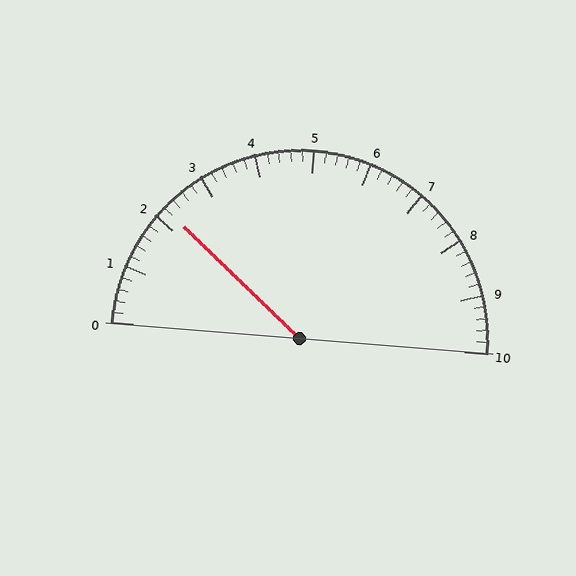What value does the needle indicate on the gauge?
The needle indicates approximately 2.2.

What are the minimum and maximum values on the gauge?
The gauge ranges from 0 to 10.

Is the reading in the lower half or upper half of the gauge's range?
The reading is in the lower half of the range (0 to 10).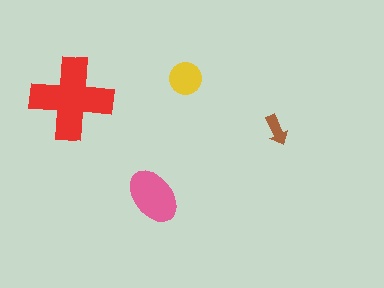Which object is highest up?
The yellow circle is topmost.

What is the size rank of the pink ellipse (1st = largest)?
2nd.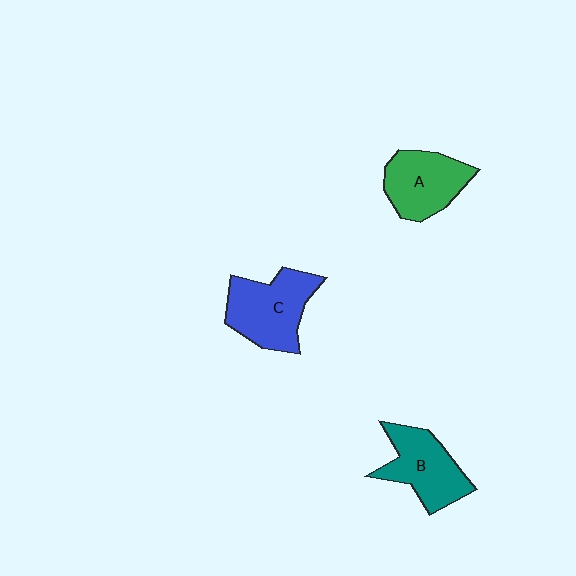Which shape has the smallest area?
Shape A (green).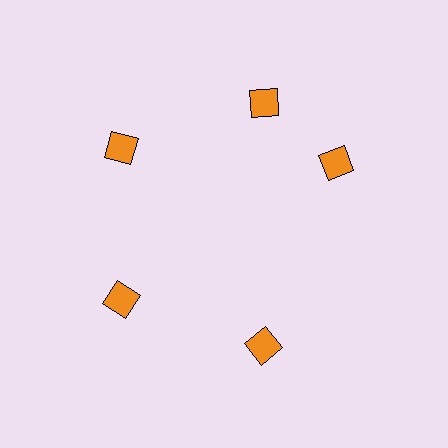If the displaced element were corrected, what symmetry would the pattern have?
It would have 5-fold rotational symmetry — the pattern would map onto itself every 72 degrees.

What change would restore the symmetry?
The symmetry would be restored by rotating it back into even spacing with its neighbors so that all 5 squares sit at equal angles and equal distance from the center.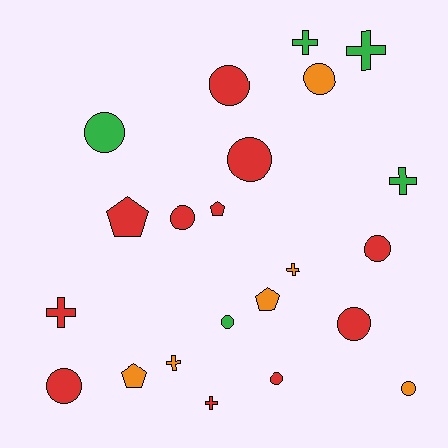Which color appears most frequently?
Red, with 11 objects.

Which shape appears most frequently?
Circle, with 11 objects.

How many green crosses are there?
There are 3 green crosses.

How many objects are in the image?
There are 22 objects.